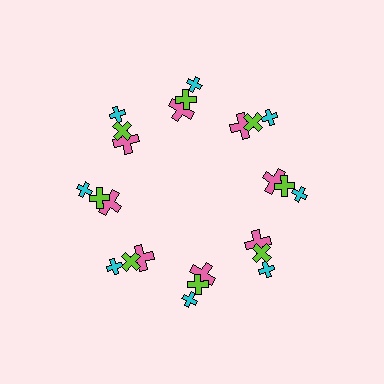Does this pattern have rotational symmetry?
Yes, this pattern has 8-fold rotational symmetry. It looks the same after rotating 45 degrees around the center.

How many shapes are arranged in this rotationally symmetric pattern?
There are 24 shapes, arranged in 8 groups of 3.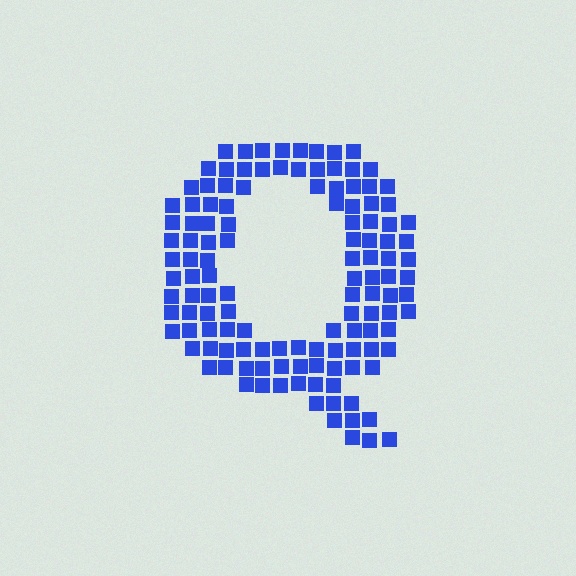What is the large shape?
The large shape is the letter Q.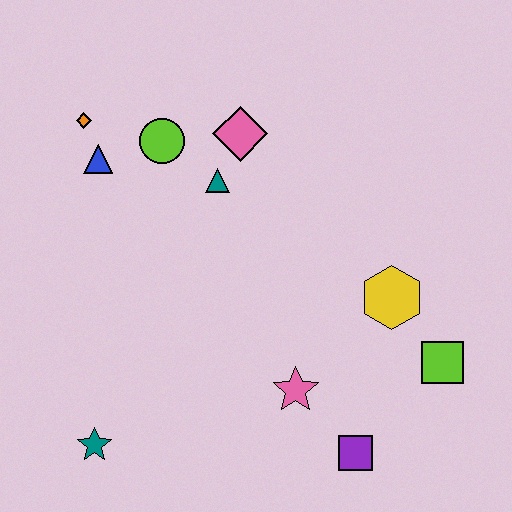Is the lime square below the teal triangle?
Yes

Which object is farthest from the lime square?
The orange diamond is farthest from the lime square.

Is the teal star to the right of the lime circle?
No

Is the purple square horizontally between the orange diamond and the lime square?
Yes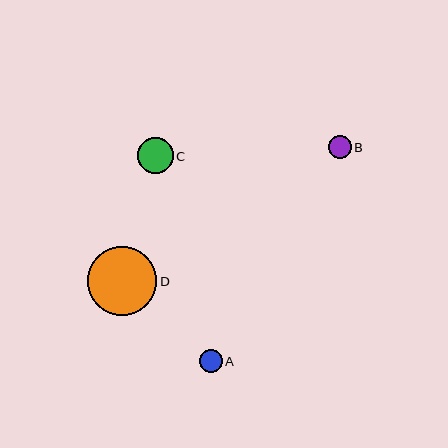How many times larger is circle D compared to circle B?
Circle D is approximately 3.0 times the size of circle B.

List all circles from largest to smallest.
From largest to smallest: D, C, A, B.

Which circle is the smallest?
Circle B is the smallest with a size of approximately 23 pixels.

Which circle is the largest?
Circle D is the largest with a size of approximately 69 pixels.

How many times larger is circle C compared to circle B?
Circle C is approximately 1.5 times the size of circle B.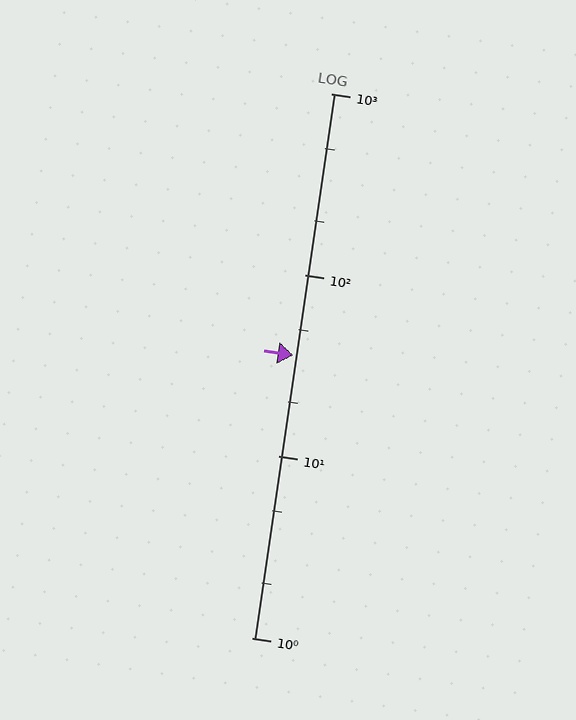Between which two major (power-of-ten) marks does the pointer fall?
The pointer is between 10 and 100.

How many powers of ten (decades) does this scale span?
The scale spans 3 decades, from 1 to 1000.